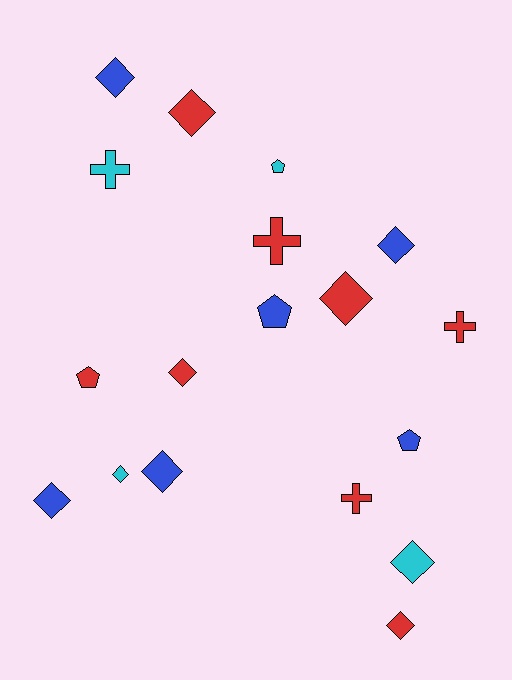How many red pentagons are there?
There is 1 red pentagon.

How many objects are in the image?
There are 18 objects.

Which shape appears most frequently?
Diamond, with 10 objects.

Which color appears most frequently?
Red, with 8 objects.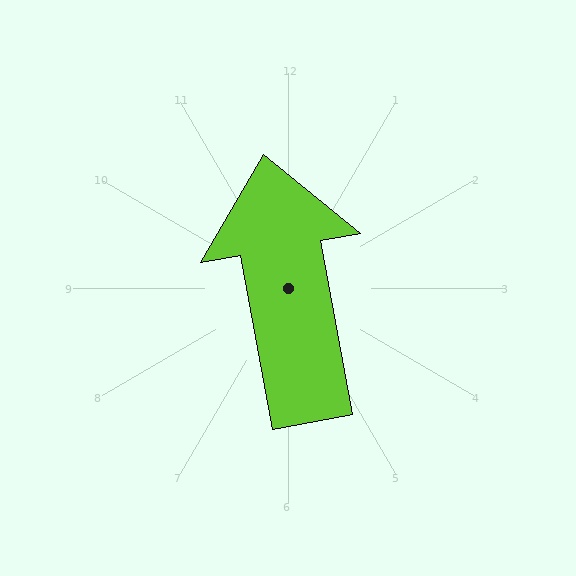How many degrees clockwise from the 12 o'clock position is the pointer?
Approximately 350 degrees.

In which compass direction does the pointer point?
North.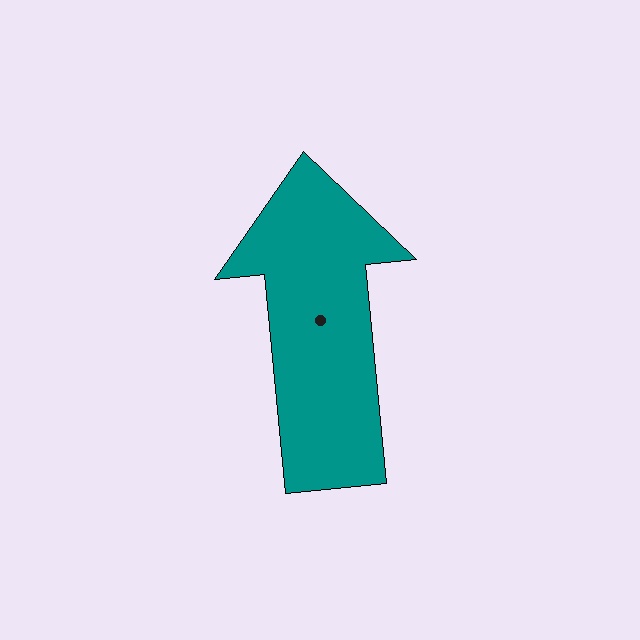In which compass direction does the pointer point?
North.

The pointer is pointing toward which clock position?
Roughly 12 o'clock.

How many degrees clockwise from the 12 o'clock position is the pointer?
Approximately 354 degrees.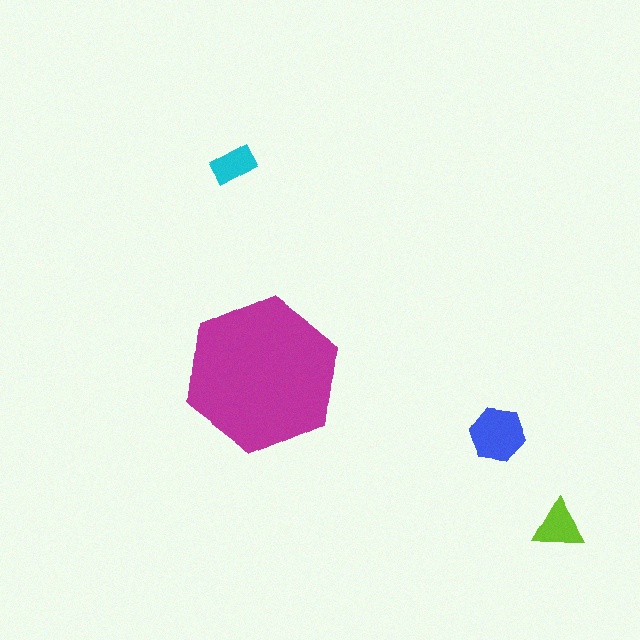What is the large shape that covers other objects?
A magenta hexagon.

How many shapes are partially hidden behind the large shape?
0 shapes are partially hidden.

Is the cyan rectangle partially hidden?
No, the cyan rectangle is fully visible.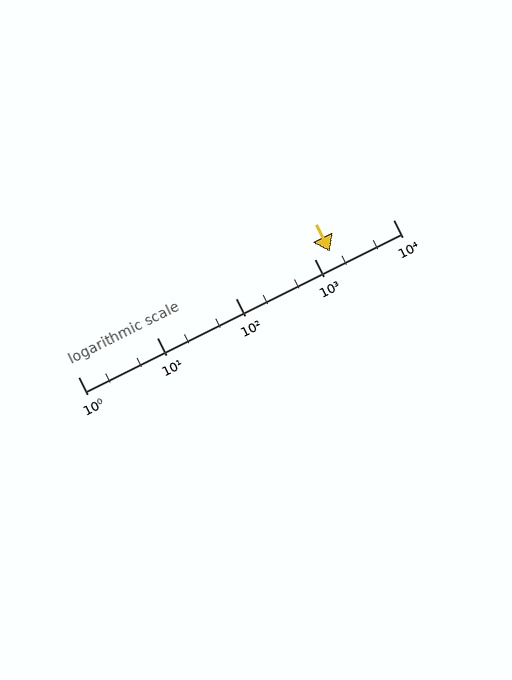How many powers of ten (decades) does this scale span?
The scale spans 4 decades, from 1 to 10000.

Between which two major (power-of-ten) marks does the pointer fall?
The pointer is between 1000 and 10000.